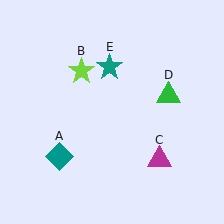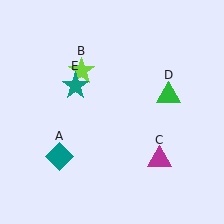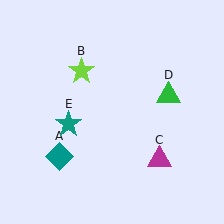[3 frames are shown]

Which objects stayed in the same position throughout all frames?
Teal diamond (object A) and lime star (object B) and magenta triangle (object C) and green triangle (object D) remained stationary.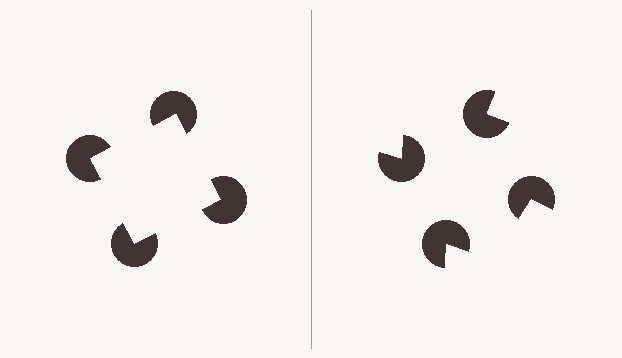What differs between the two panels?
The pac-man discs are positioned identically on both sides; only the wedge orientations differ. On the left they align to a square; on the right they are misaligned.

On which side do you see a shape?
An illusory square appears on the left side. On the right side the wedge cuts are rotated, so no coherent shape forms.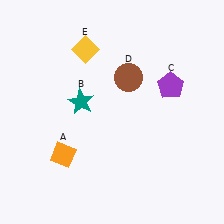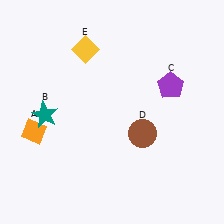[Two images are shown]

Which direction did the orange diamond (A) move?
The orange diamond (A) moved left.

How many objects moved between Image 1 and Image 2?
3 objects moved between the two images.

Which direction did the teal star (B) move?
The teal star (B) moved left.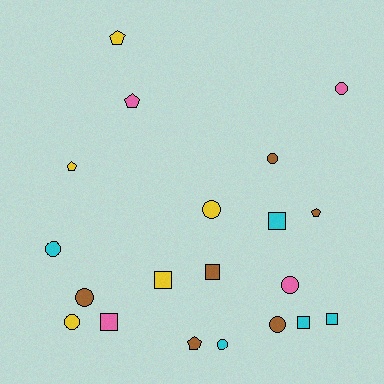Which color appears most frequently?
Brown, with 6 objects.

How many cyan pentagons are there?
There are no cyan pentagons.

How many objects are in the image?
There are 20 objects.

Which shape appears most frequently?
Circle, with 9 objects.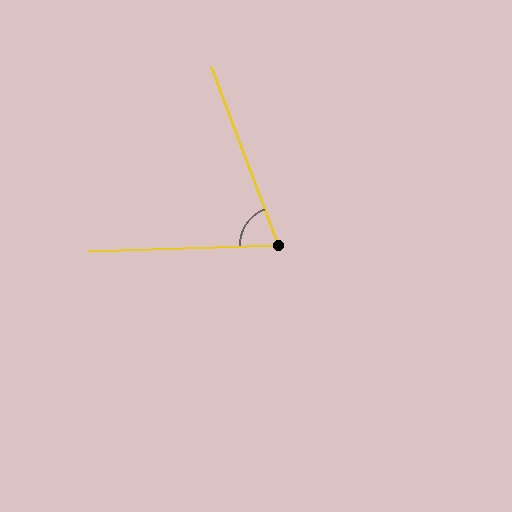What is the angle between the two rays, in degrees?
Approximately 71 degrees.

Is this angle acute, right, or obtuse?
It is acute.